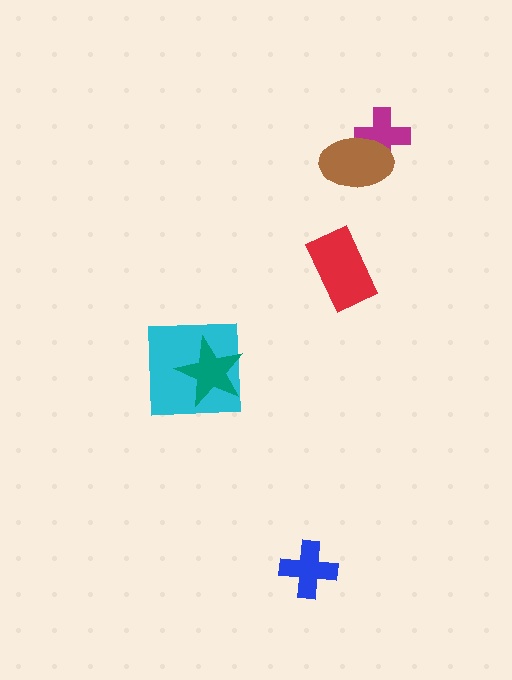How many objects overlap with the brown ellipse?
1 object overlaps with the brown ellipse.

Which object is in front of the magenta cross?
The brown ellipse is in front of the magenta cross.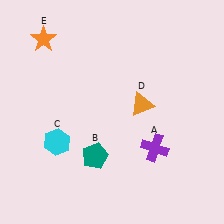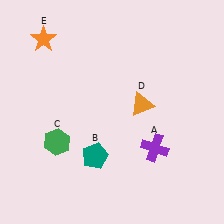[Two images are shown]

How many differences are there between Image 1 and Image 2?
There is 1 difference between the two images.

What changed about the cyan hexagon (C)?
In Image 1, C is cyan. In Image 2, it changed to green.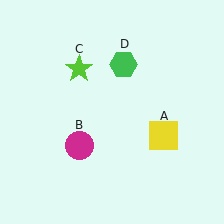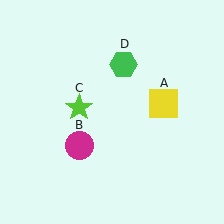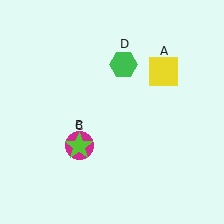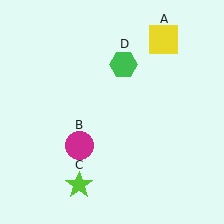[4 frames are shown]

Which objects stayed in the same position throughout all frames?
Magenta circle (object B) and green hexagon (object D) remained stationary.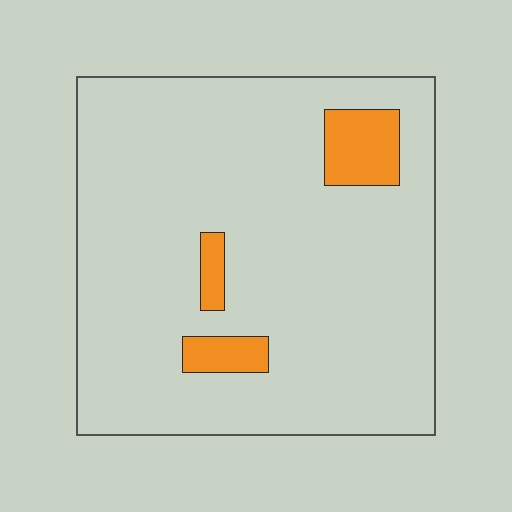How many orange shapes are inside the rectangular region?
3.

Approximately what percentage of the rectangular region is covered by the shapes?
Approximately 10%.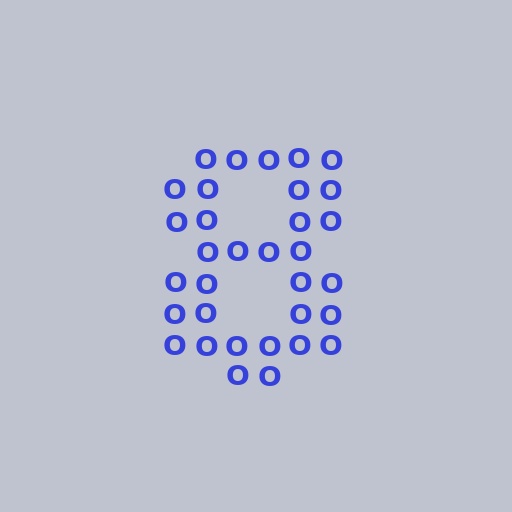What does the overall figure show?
The overall figure shows the digit 8.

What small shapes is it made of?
It is made of small letter O's.